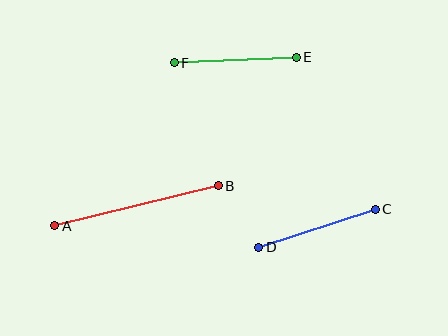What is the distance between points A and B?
The distance is approximately 169 pixels.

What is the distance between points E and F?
The distance is approximately 122 pixels.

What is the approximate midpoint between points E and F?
The midpoint is at approximately (235, 60) pixels.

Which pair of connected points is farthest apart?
Points A and B are farthest apart.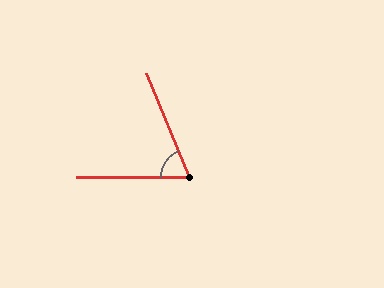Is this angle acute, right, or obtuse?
It is acute.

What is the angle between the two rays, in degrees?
Approximately 67 degrees.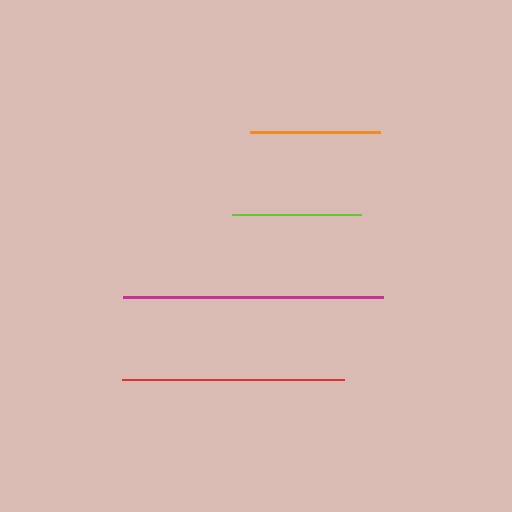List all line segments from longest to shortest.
From longest to shortest: magenta, red, orange, lime.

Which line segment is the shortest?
The lime line is the shortest at approximately 128 pixels.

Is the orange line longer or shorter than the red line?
The red line is longer than the orange line.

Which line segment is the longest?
The magenta line is the longest at approximately 261 pixels.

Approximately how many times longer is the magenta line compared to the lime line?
The magenta line is approximately 2.0 times the length of the lime line.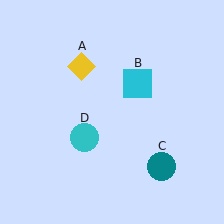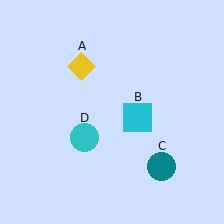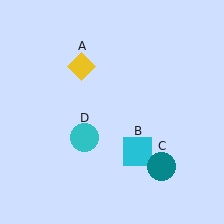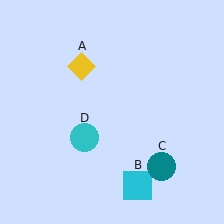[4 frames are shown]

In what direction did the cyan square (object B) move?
The cyan square (object B) moved down.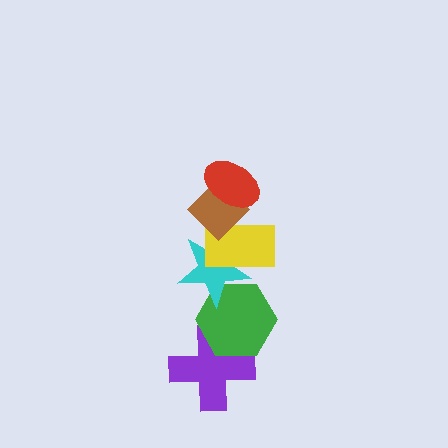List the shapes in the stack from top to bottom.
From top to bottom: the red ellipse, the brown diamond, the yellow rectangle, the cyan star, the green hexagon, the purple cross.